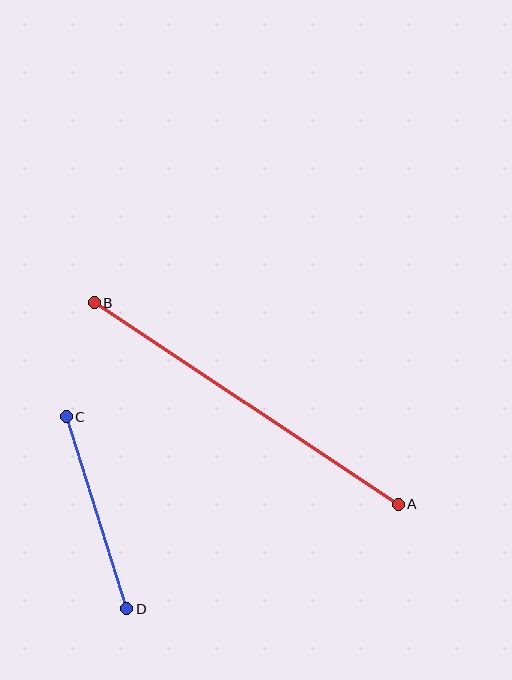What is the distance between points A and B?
The distance is approximately 365 pixels.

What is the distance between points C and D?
The distance is approximately 201 pixels.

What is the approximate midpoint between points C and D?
The midpoint is at approximately (96, 513) pixels.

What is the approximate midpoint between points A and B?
The midpoint is at approximately (246, 403) pixels.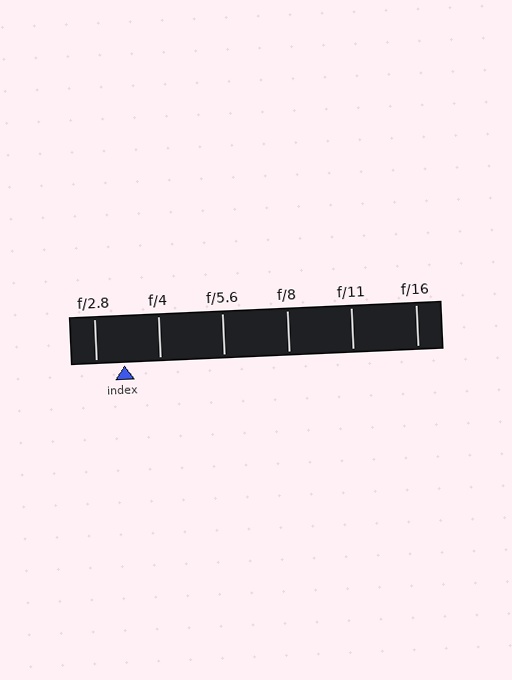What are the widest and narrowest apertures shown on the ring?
The widest aperture shown is f/2.8 and the narrowest is f/16.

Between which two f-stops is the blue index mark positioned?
The index mark is between f/2.8 and f/4.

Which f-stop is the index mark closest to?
The index mark is closest to f/2.8.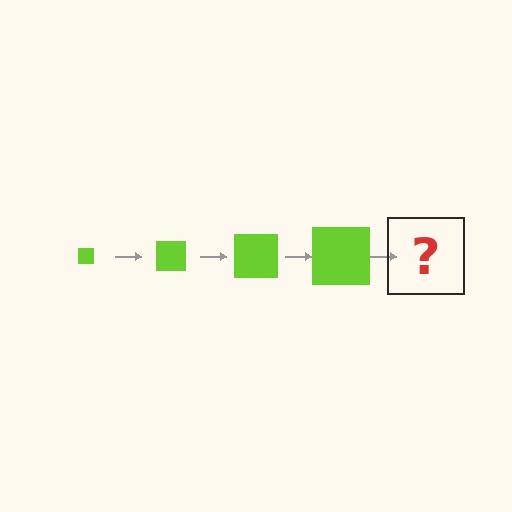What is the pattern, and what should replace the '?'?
The pattern is that the square gets progressively larger each step. The '?' should be a lime square, larger than the previous one.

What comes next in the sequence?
The next element should be a lime square, larger than the previous one.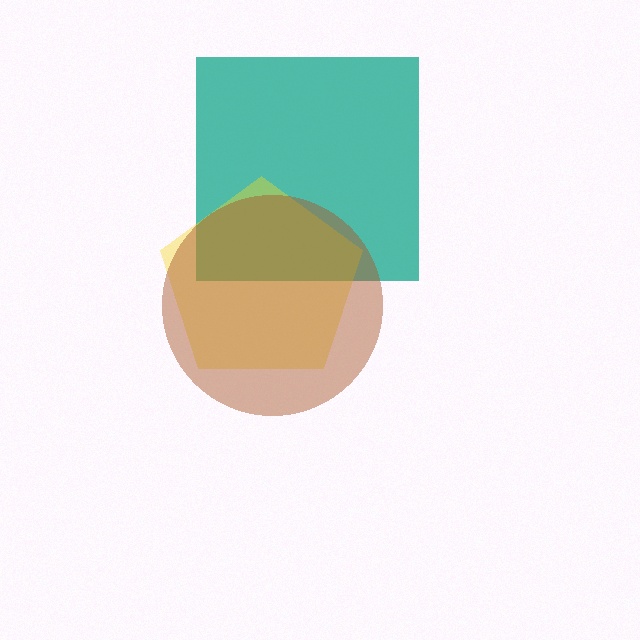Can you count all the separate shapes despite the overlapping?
Yes, there are 3 separate shapes.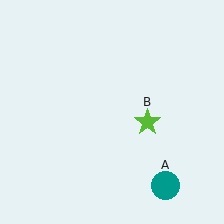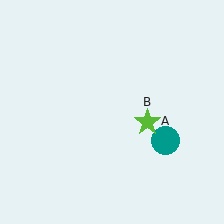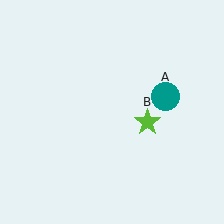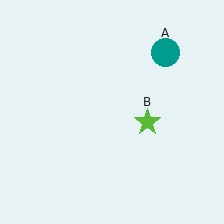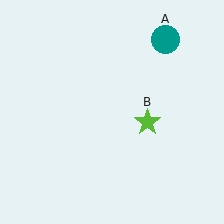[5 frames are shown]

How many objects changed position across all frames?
1 object changed position: teal circle (object A).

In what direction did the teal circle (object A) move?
The teal circle (object A) moved up.